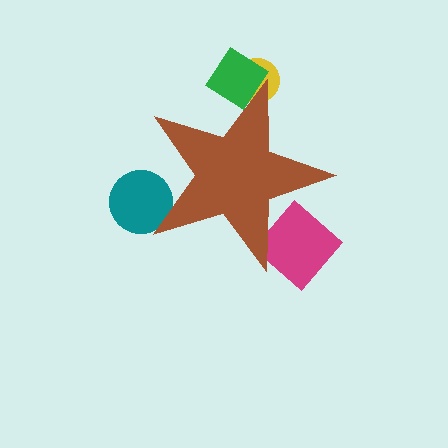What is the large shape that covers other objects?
A brown star.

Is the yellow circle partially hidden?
Yes, the yellow circle is partially hidden behind the brown star.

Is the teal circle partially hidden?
Yes, the teal circle is partially hidden behind the brown star.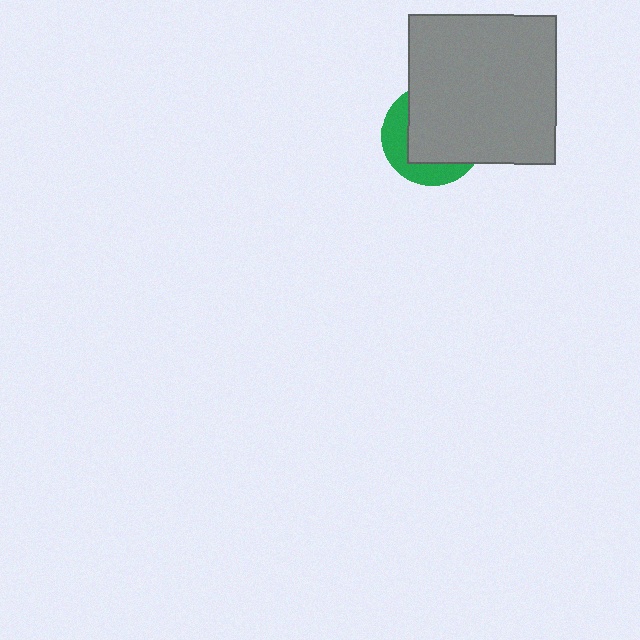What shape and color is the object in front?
The object in front is a gray square.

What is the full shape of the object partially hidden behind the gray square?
The partially hidden object is a green circle.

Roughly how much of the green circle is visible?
A small part of it is visible (roughly 35%).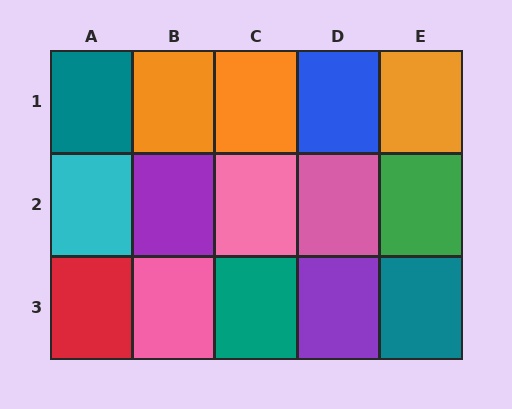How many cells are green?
1 cell is green.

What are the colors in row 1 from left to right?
Teal, orange, orange, blue, orange.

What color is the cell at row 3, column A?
Red.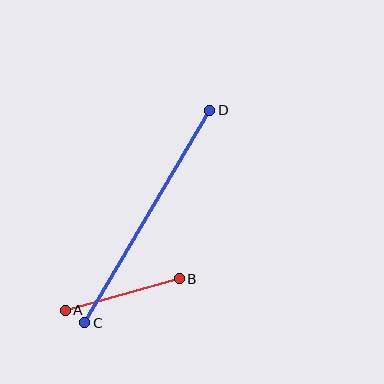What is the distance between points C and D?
The distance is approximately 247 pixels.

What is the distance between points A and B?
The distance is approximately 119 pixels.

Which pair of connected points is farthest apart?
Points C and D are farthest apart.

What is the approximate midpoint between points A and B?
The midpoint is at approximately (122, 294) pixels.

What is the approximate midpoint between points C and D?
The midpoint is at approximately (147, 217) pixels.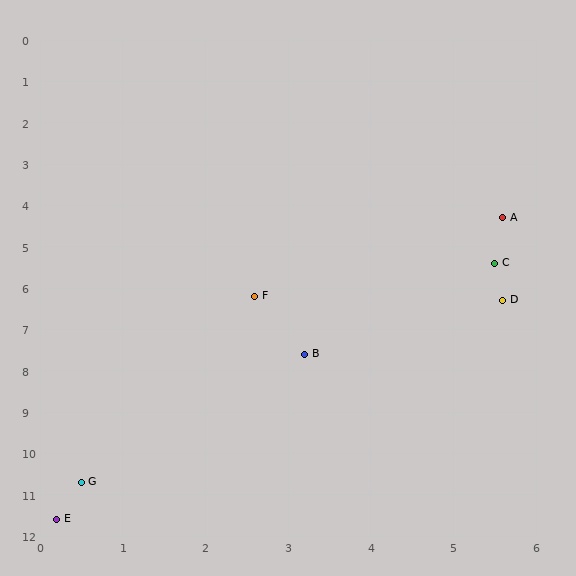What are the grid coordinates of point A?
Point A is at approximately (5.6, 4.3).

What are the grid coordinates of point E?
Point E is at approximately (0.2, 11.6).